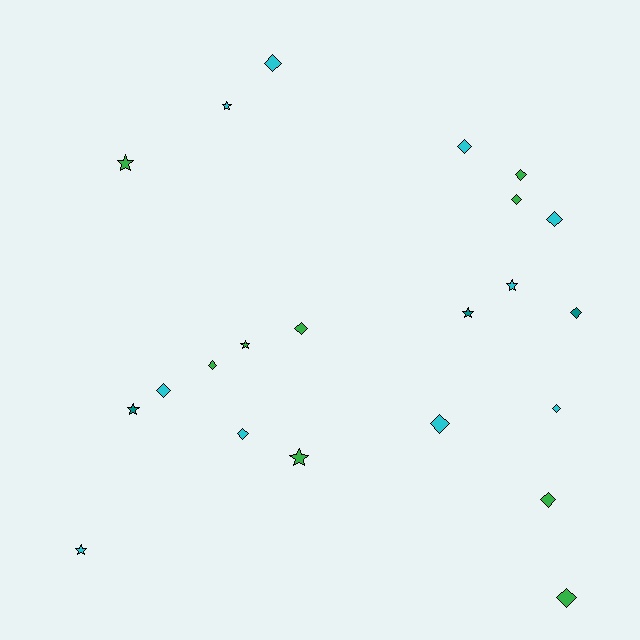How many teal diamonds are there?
There is 1 teal diamond.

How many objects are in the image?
There are 22 objects.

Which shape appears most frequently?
Diamond, with 14 objects.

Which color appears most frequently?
Cyan, with 10 objects.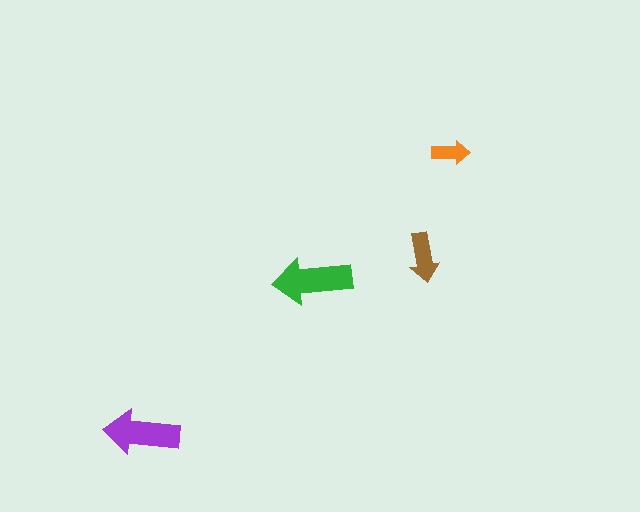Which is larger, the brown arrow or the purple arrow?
The purple one.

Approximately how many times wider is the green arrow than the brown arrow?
About 1.5 times wider.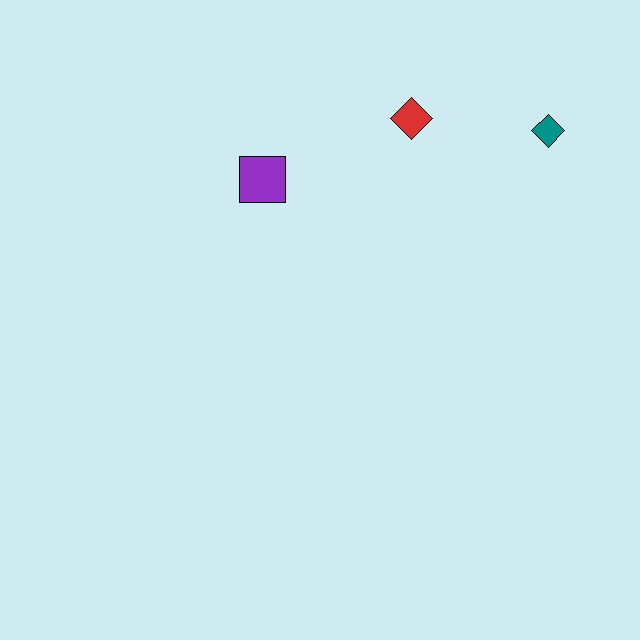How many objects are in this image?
There are 3 objects.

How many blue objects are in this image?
There are no blue objects.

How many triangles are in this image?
There are no triangles.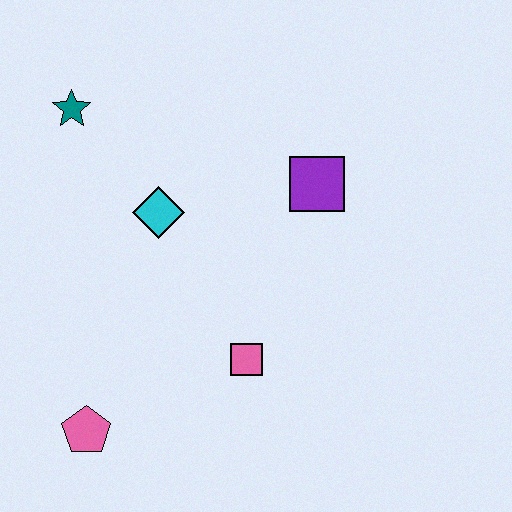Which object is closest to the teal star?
The cyan diamond is closest to the teal star.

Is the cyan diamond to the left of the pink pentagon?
No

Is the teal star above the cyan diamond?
Yes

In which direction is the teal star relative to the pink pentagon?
The teal star is above the pink pentagon.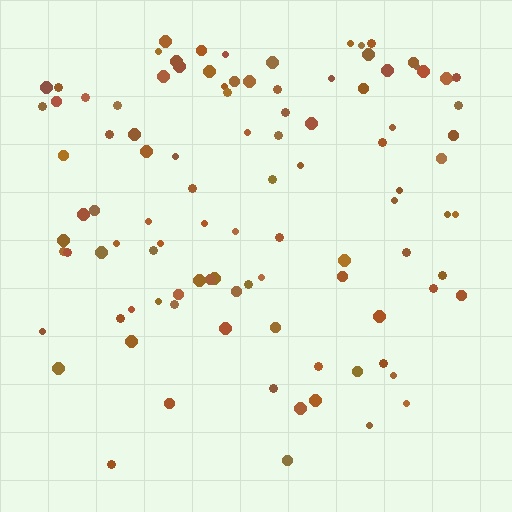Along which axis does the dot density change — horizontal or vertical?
Vertical.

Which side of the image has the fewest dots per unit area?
The bottom.